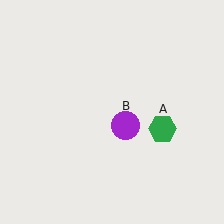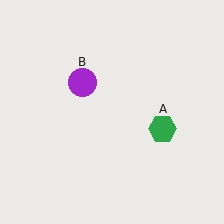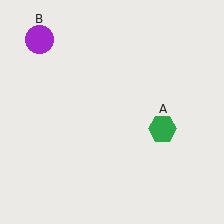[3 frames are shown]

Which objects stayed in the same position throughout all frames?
Green hexagon (object A) remained stationary.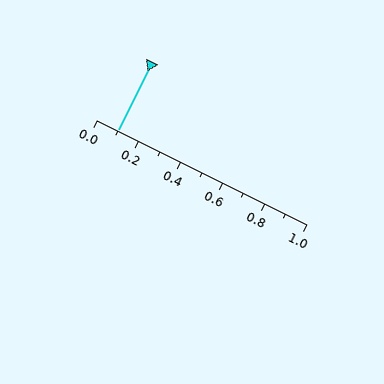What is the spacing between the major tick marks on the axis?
The major ticks are spaced 0.2 apart.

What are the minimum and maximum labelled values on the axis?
The axis runs from 0.0 to 1.0.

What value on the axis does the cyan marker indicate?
The marker indicates approximately 0.1.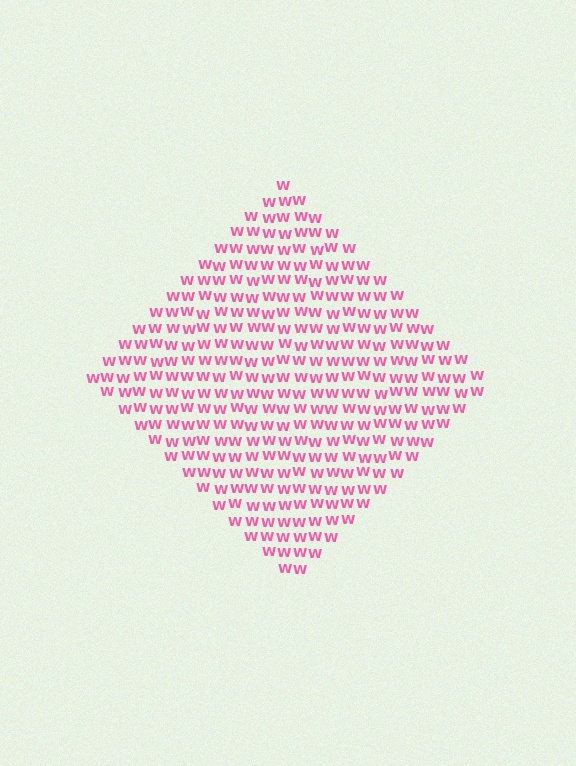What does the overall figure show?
The overall figure shows a diamond.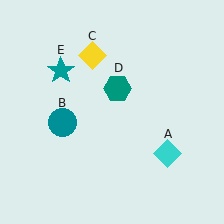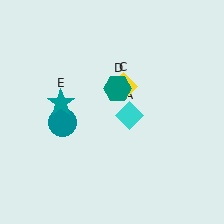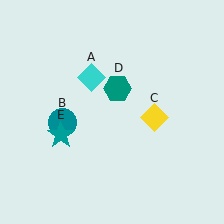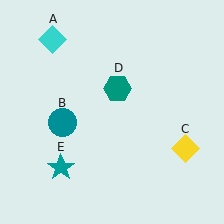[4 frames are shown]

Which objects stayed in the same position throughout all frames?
Teal circle (object B) and teal hexagon (object D) remained stationary.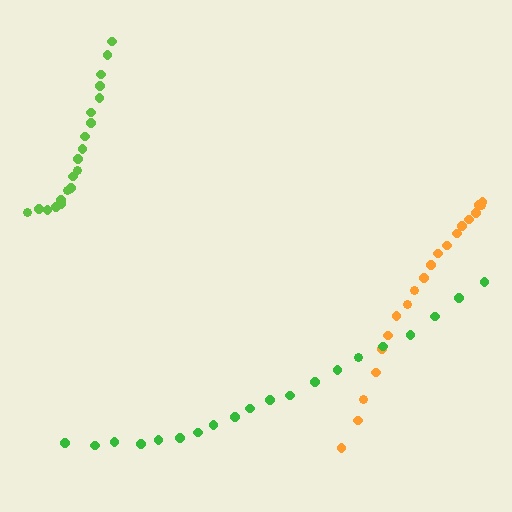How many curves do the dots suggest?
There are 3 distinct paths.